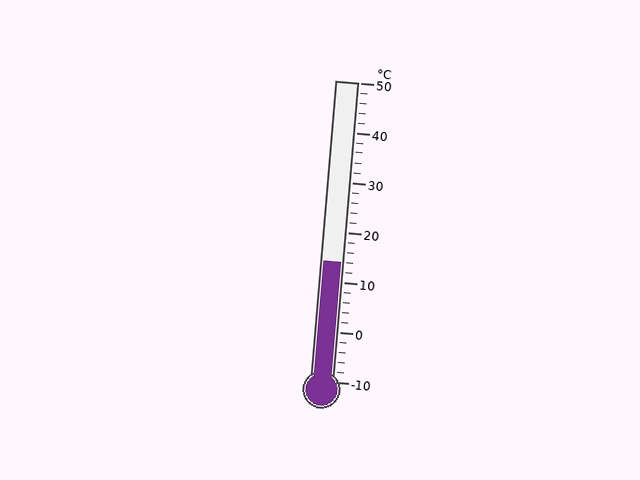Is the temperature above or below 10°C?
The temperature is above 10°C.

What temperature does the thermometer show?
The thermometer shows approximately 14°C.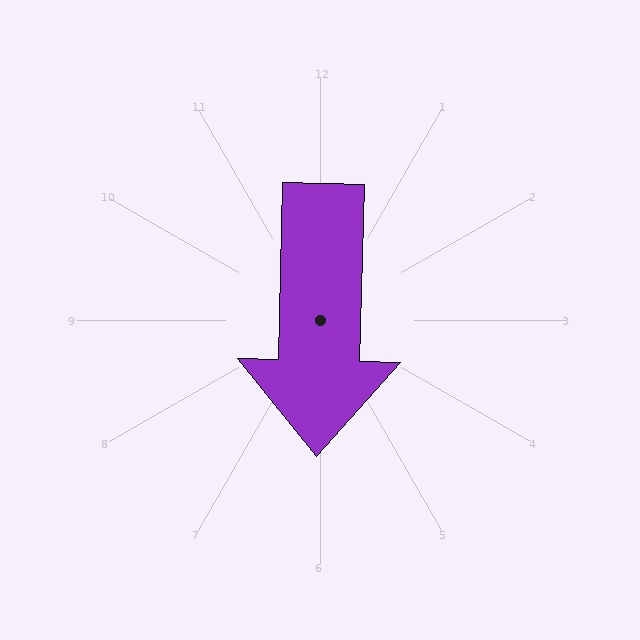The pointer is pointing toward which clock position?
Roughly 6 o'clock.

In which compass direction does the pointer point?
South.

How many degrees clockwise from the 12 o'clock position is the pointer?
Approximately 181 degrees.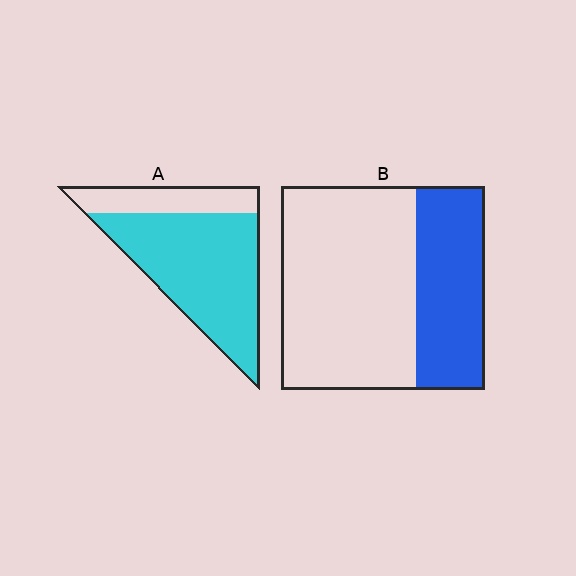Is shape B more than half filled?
No.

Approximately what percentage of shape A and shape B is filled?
A is approximately 75% and B is approximately 35%.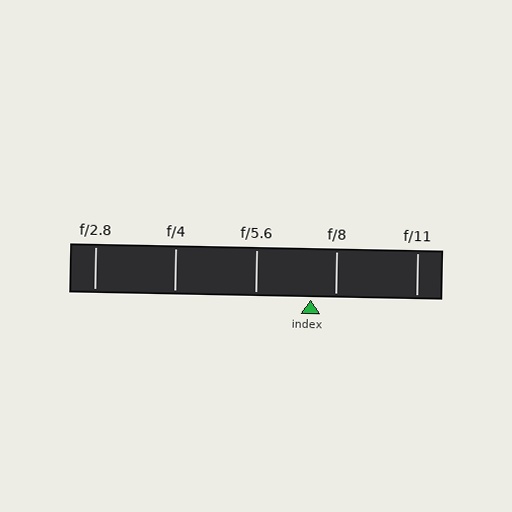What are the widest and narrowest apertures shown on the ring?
The widest aperture shown is f/2.8 and the narrowest is f/11.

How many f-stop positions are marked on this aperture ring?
There are 5 f-stop positions marked.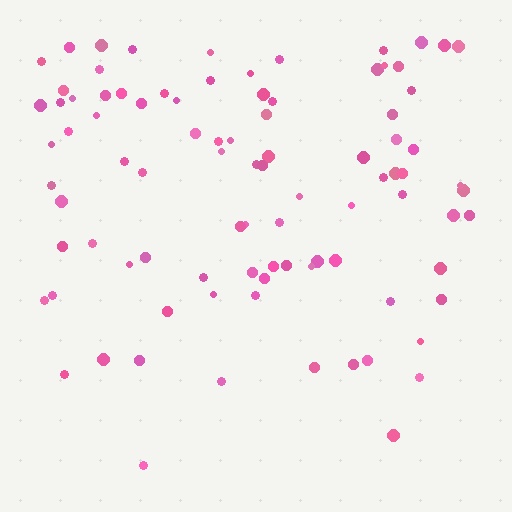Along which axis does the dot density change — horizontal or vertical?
Vertical.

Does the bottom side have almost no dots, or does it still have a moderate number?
Still a moderate number, just noticeably fewer than the top.